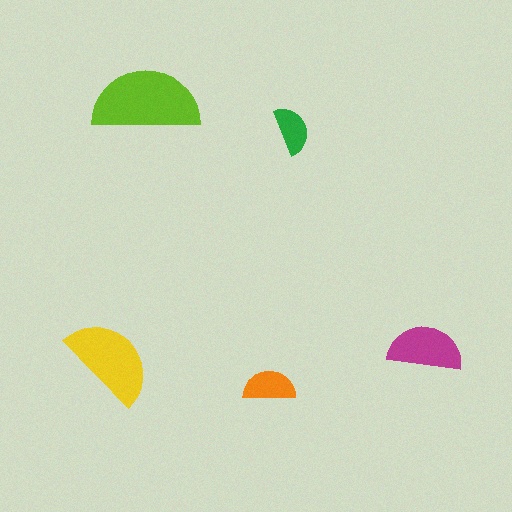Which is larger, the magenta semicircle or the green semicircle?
The magenta one.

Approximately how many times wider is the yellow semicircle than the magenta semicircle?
About 1.5 times wider.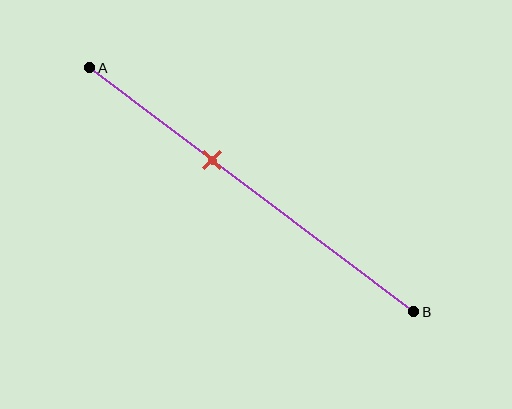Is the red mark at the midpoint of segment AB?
No, the mark is at about 40% from A, not at the 50% midpoint.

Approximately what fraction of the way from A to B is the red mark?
The red mark is approximately 40% of the way from A to B.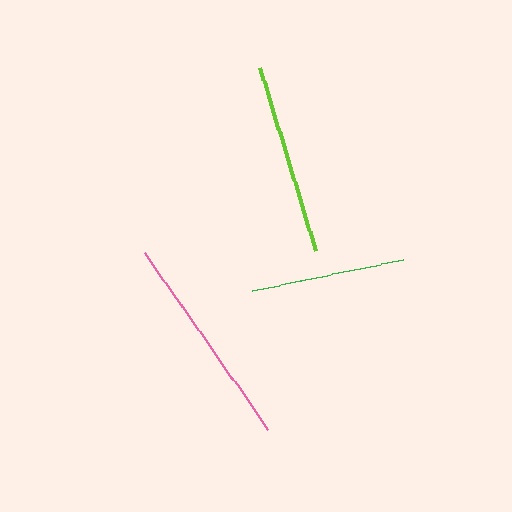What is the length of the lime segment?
The lime segment is approximately 191 pixels long.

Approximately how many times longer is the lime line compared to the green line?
The lime line is approximately 1.2 times the length of the green line.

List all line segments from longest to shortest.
From longest to shortest: pink, lime, green.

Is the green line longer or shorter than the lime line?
The lime line is longer than the green line.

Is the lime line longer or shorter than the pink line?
The pink line is longer than the lime line.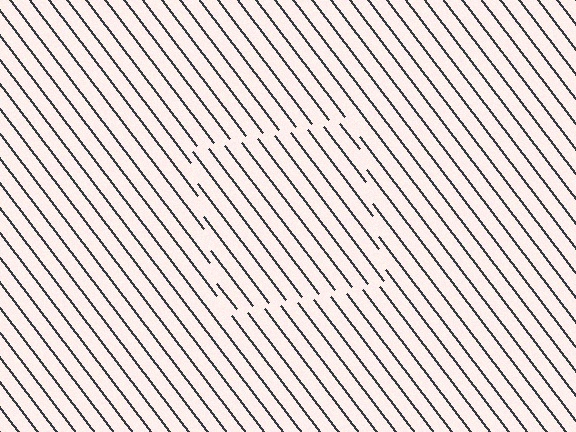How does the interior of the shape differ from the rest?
The interior of the shape contains the same grating, shifted by half a period — the contour is defined by the phase discontinuity where line-ends from the inner and outer gratings abut.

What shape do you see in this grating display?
An illusory square. The interior of the shape contains the same grating, shifted by half a period — the contour is defined by the phase discontinuity where line-ends from the inner and outer gratings abut.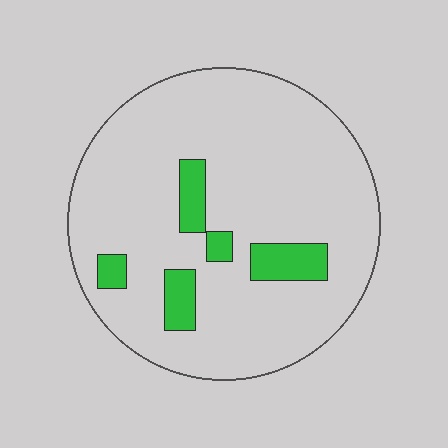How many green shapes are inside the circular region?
5.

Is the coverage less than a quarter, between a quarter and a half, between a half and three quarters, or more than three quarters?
Less than a quarter.